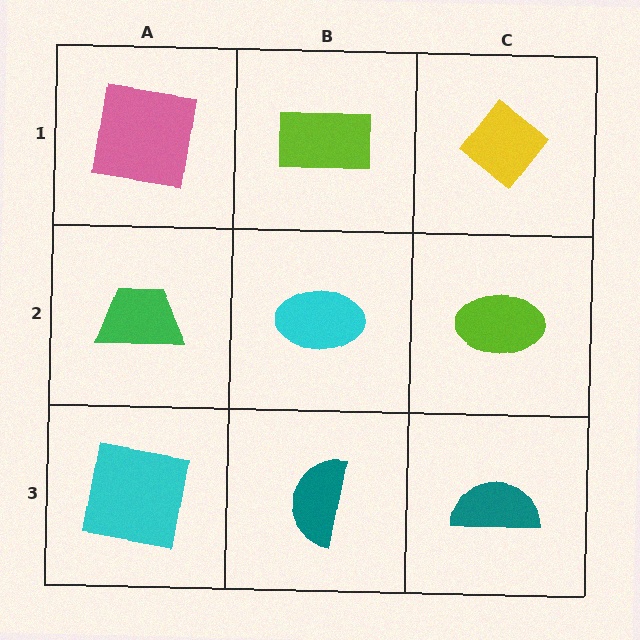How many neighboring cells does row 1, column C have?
2.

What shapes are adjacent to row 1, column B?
A cyan ellipse (row 2, column B), a pink square (row 1, column A), a yellow diamond (row 1, column C).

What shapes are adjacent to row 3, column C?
A lime ellipse (row 2, column C), a teal semicircle (row 3, column B).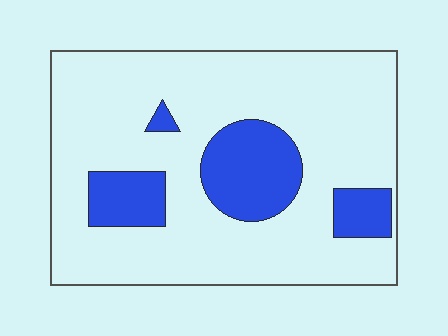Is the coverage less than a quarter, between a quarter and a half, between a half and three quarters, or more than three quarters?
Less than a quarter.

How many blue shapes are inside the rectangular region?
4.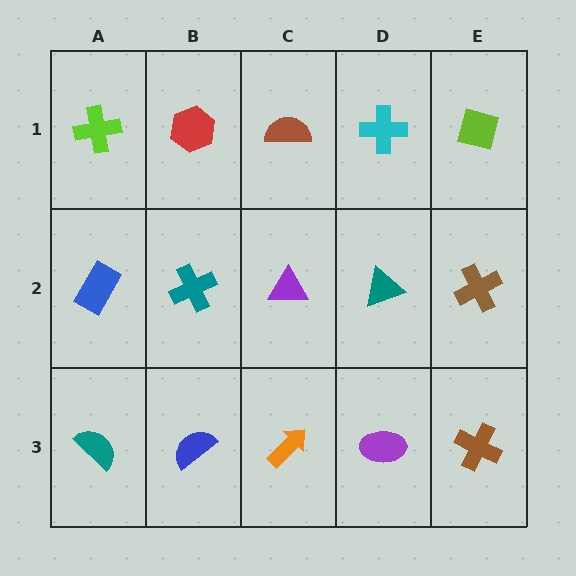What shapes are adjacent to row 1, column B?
A teal cross (row 2, column B), a lime cross (row 1, column A), a brown semicircle (row 1, column C).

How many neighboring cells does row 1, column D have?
3.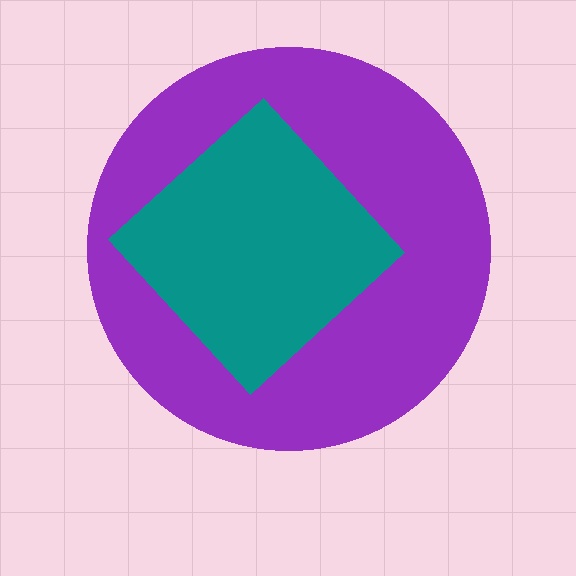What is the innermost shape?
The teal diamond.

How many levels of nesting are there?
2.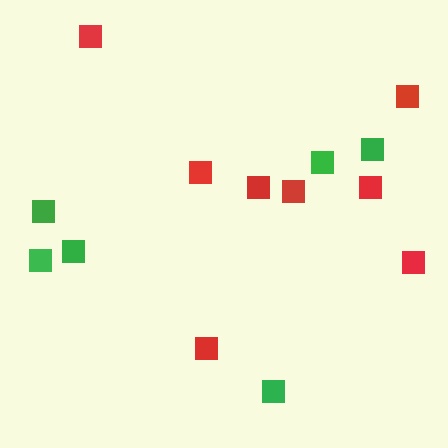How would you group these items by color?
There are 2 groups: one group of red squares (8) and one group of green squares (6).